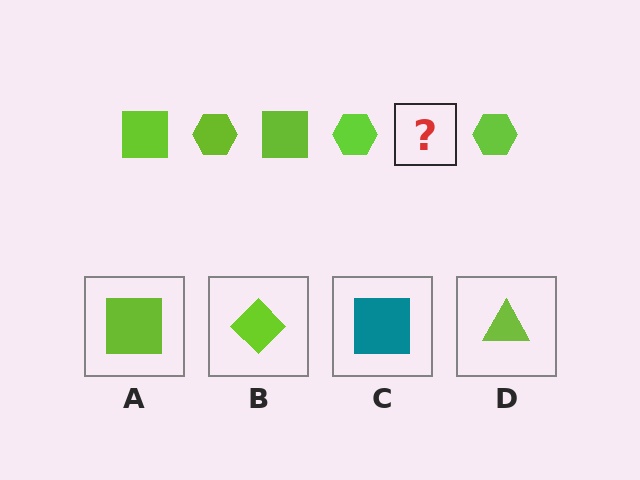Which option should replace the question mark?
Option A.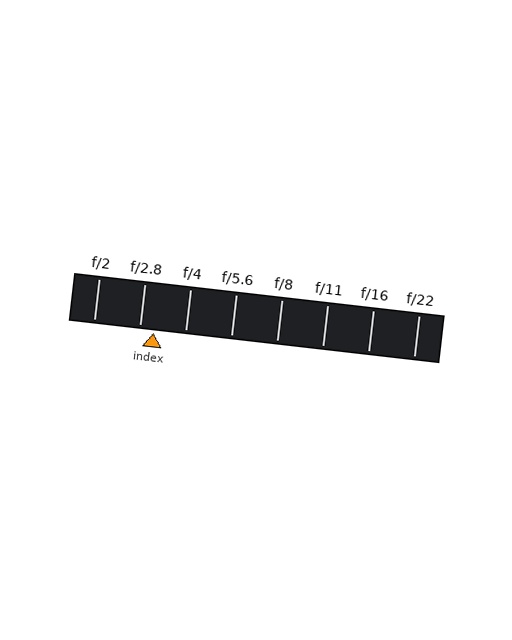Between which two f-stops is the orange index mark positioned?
The index mark is between f/2.8 and f/4.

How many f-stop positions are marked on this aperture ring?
There are 8 f-stop positions marked.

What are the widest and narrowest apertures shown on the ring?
The widest aperture shown is f/2 and the narrowest is f/22.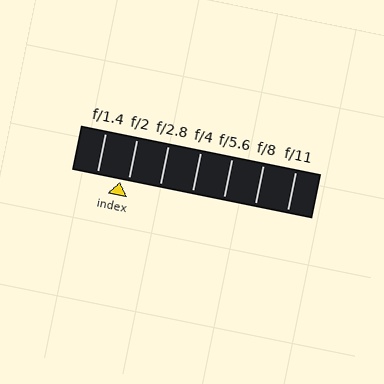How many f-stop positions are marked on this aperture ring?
There are 7 f-stop positions marked.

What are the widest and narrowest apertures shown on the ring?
The widest aperture shown is f/1.4 and the narrowest is f/11.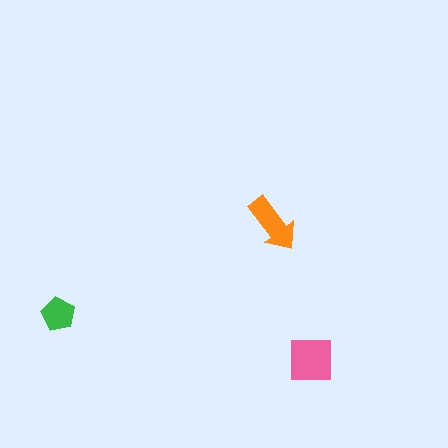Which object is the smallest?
The green pentagon.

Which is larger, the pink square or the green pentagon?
The pink square.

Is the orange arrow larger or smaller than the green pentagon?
Larger.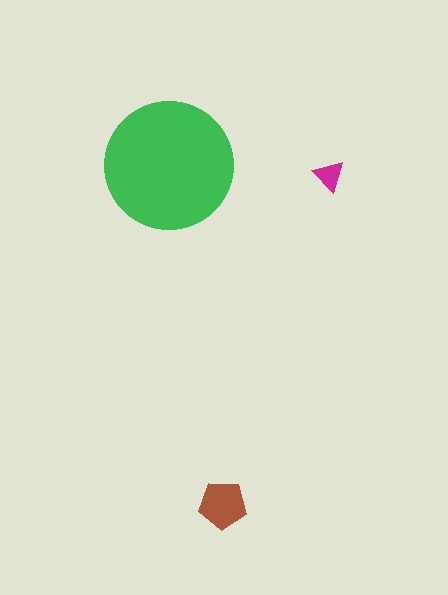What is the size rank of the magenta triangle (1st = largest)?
3rd.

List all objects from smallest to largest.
The magenta triangle, the brown pentagon, the green circle.